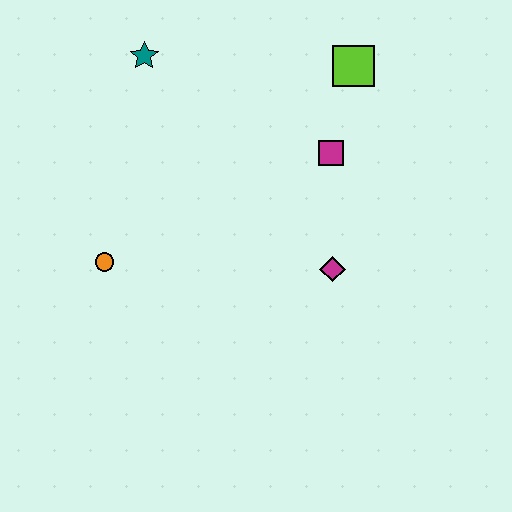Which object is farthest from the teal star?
The magenta diamond is farthest from the teal star.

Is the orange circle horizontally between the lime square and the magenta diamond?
No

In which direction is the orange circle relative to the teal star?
The orange circle is below the teal star.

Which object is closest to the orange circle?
The teal star is closest to the orange circle.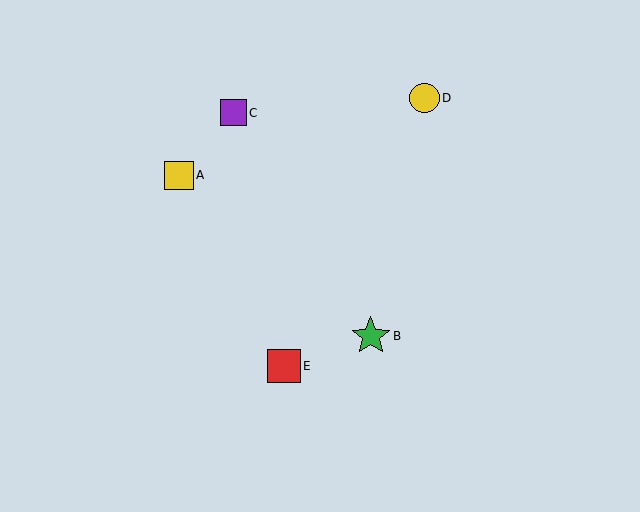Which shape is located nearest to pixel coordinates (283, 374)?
The red square (labeled E) at (284, 366) is nearest to that location.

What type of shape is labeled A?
Shape A is a yellow square.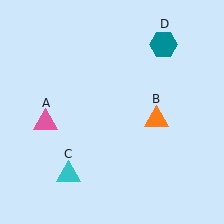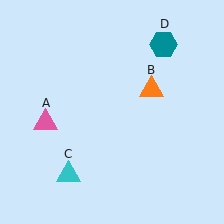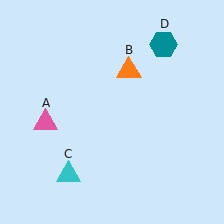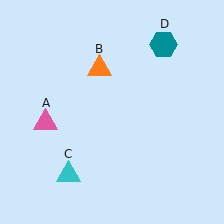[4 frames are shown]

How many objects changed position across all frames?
1 object changed position: orange triangle (object B).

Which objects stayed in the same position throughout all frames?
Pink triangle (object A) and cyan triangle (object C) and teal hexagon (object D) remained stationary.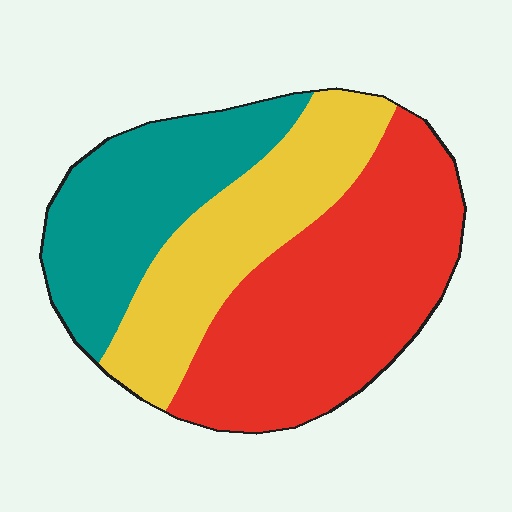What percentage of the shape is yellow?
Yellow covers around 30% of the shape.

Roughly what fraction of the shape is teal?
Teal covers 27% of the shape.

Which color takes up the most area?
Red, at roughly 45%.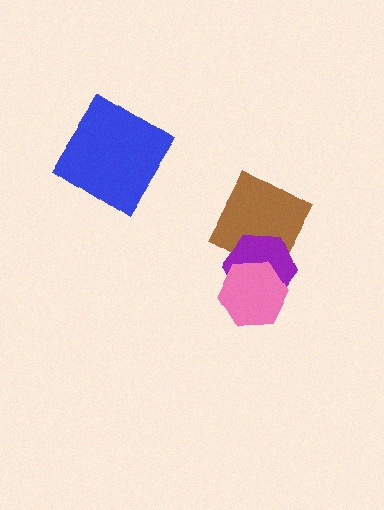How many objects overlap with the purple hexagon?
2 objects overlap with the purple hexagon.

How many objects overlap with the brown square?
1 object overlaps with the brown square.